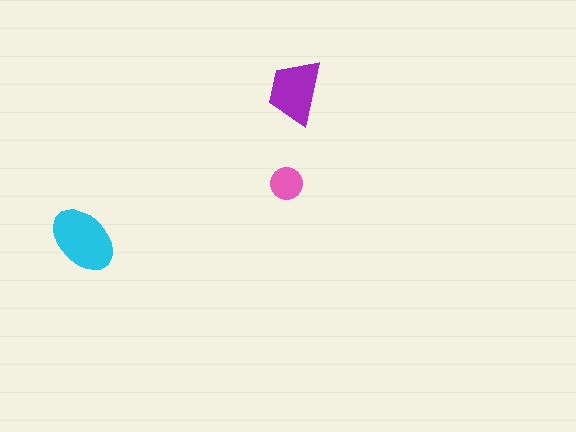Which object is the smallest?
The pink circle.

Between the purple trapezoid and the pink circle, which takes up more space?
The purple trapezoid.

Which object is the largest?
The cyan ellipse.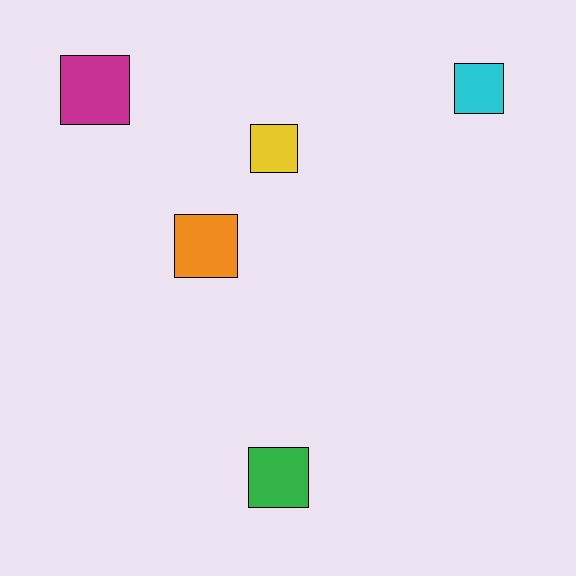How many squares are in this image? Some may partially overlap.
There are 5 squares.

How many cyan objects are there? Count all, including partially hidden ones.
There is 1 cyan object.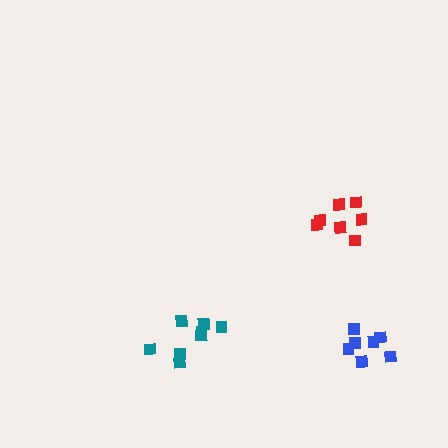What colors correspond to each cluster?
The clusters are colored: red, teal, blue.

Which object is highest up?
The red cluster is topmost.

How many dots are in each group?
Group 1: 7 dots, Group 2: 8 dots, Group 3: 7 dots (22 total).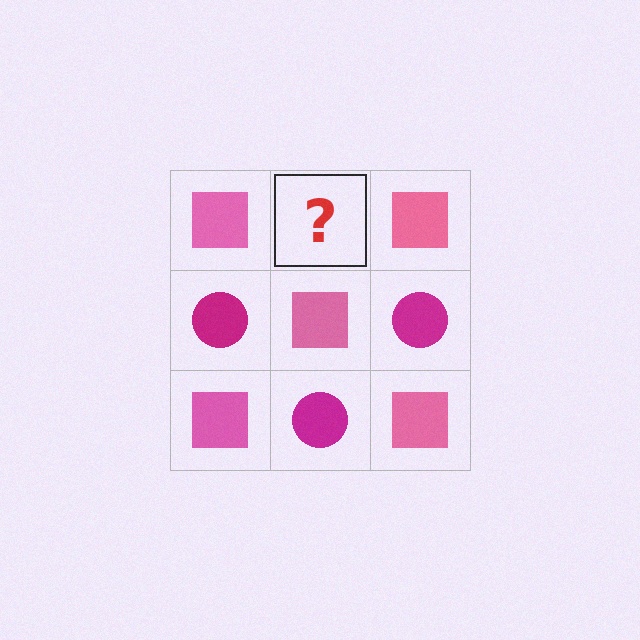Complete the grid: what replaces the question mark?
The question mark should be replaced with a magenta circle.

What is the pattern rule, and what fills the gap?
The rule is that it alternates pink square and magenta circle in a checkerboard pattern. The gap should be filled with a magenta circle.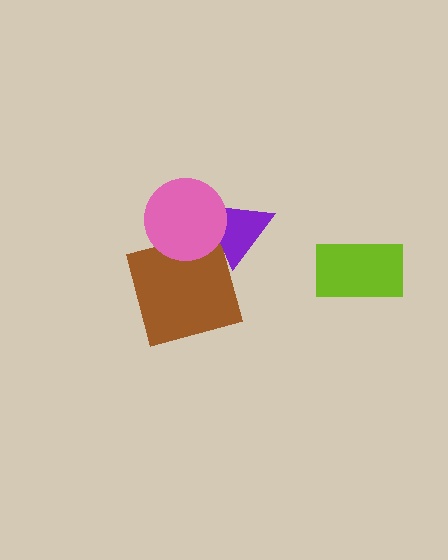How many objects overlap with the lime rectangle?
0 objects overlap with the lime rectangle.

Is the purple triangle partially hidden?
Yes, it is partially covered by another shape.